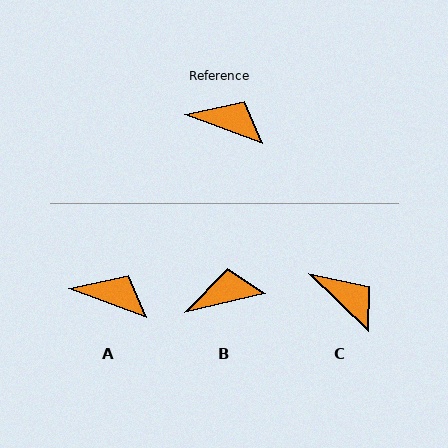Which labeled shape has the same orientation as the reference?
A.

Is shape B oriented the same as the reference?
No, it is off by about 33 degrees.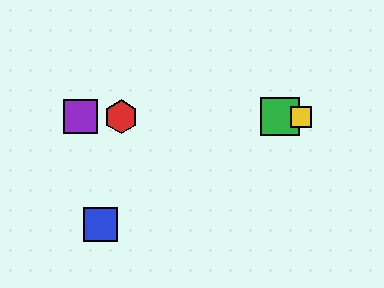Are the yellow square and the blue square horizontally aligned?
No, the yellow square is at y≈117 and the blue square is at y≈225.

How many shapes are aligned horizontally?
4 shapes (the red hexagon, the green square, the yellow square, the purple square) are aligned horizontally.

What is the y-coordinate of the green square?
The green square is at y≈117.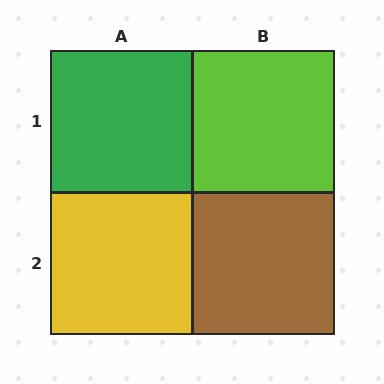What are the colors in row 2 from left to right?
Yellow, brown.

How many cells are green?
1 cell is green.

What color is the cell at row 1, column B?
Lime.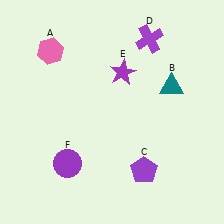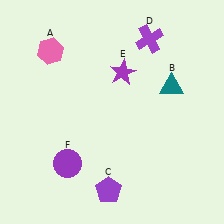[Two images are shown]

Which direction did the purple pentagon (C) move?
The purple pentagon (C) moved left.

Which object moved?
The purple pentagon (C) moved left.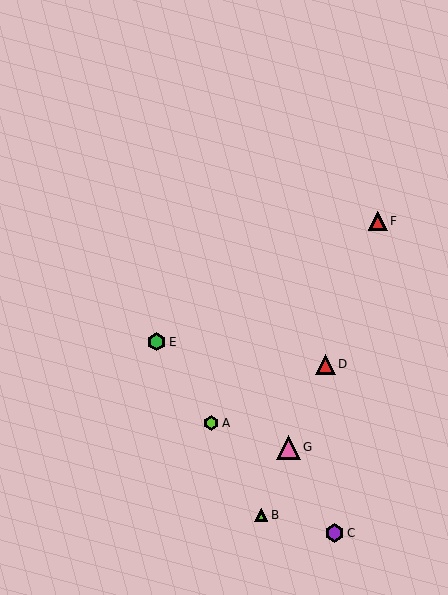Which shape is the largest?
The pink triangle (labeled G) is the largest.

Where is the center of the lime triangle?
The center of the lime triangle is at (261, 515).